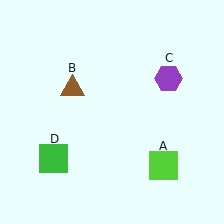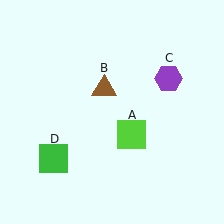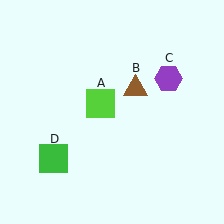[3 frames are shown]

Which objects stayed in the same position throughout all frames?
Purple hexagon (object C) and green square (object D) remained stationary.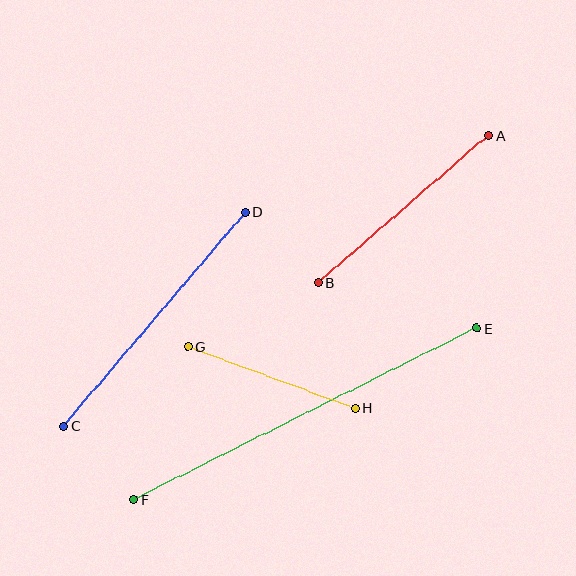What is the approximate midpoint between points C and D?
The midpoint is at approximately (154, 319) pixels.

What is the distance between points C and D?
The distance is approximately 280 pixels.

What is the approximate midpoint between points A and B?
The midpoint is at approximately (403, 209) pixels.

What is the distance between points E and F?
The distance is approximately 383 pixels.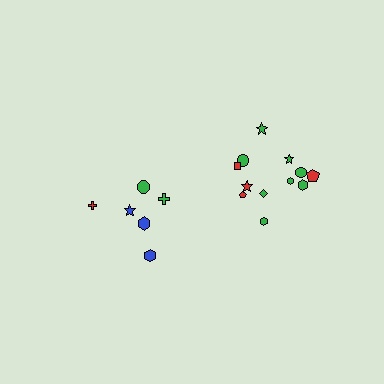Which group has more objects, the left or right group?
The right group.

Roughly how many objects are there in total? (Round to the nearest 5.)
Roughly 20 objects in total.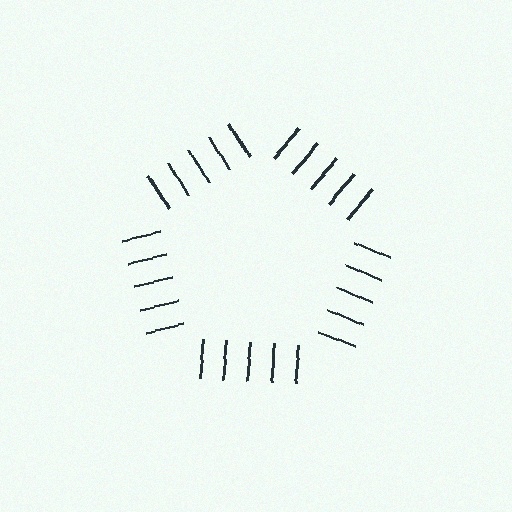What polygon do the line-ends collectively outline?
An illusory pentagon — the line segments terminate on its edges but no continuous stroke is drawn.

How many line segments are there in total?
25 — 5 along each of the 5 edges.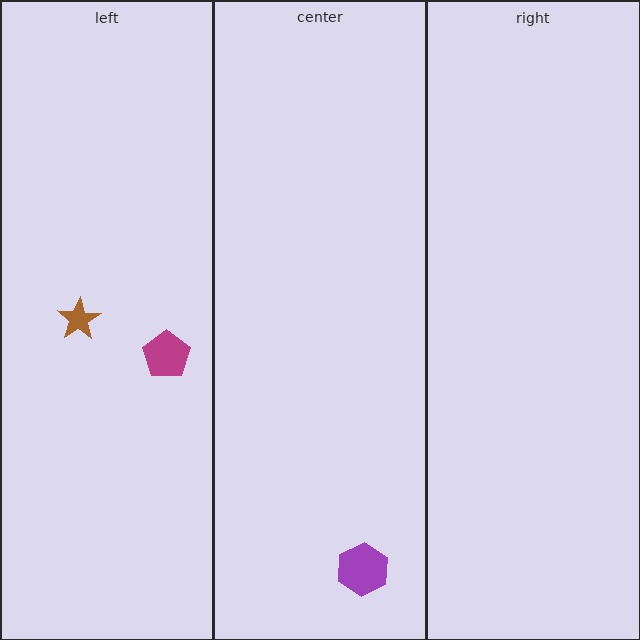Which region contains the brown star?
The left region.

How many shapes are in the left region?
2.